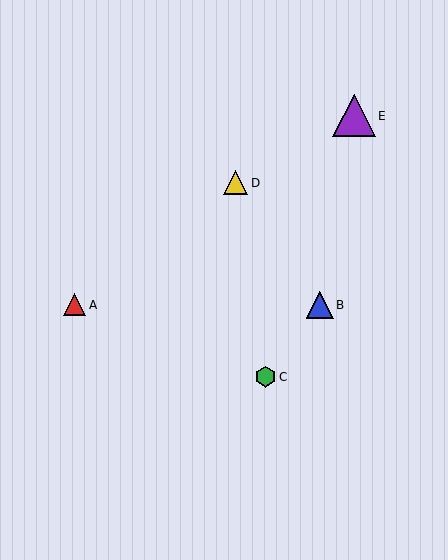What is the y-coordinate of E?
Object E is at y≈116.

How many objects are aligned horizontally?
2 objects (A, B) are aligned horizontally.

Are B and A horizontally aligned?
Yes, both are at y≈305.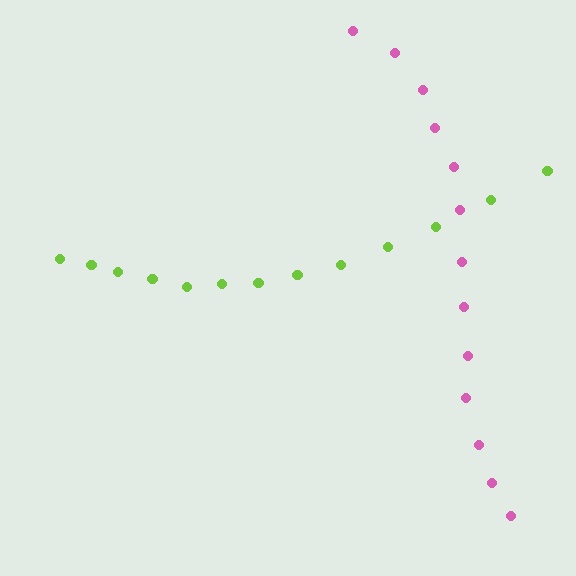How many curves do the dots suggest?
There are 2 distinct paths.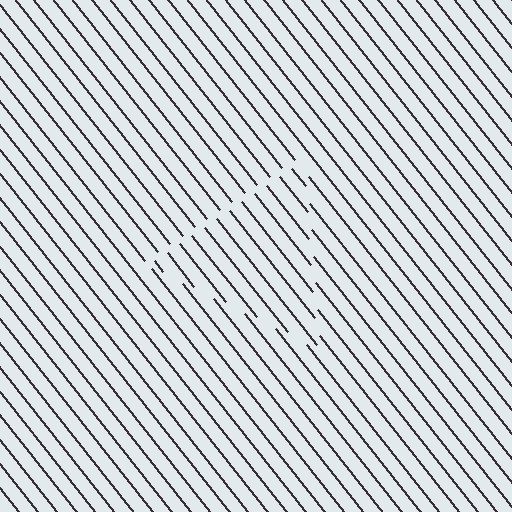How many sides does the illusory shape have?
3 sides — the line-ends trace a triangle.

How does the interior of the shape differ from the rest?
The interior of the shape contains the same grating, shifted by half a period — the contour is defined by the phase discontinuity where line-ends from the inner and outer gratings abut.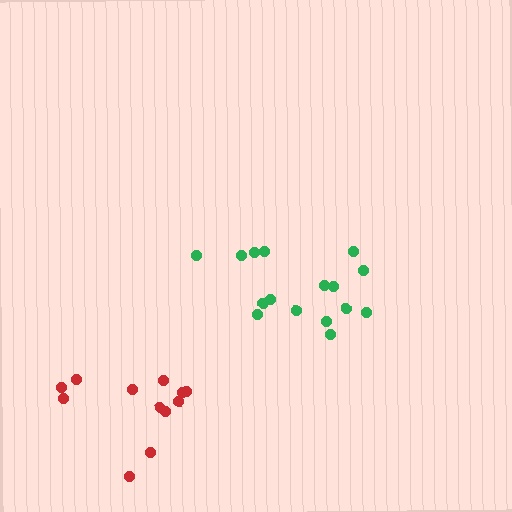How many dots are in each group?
Group 1: 16 dots, Group 2: 12 dots (28 total).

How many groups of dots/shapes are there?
There are 2 groups.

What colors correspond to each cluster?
The clusters are colored: green, red.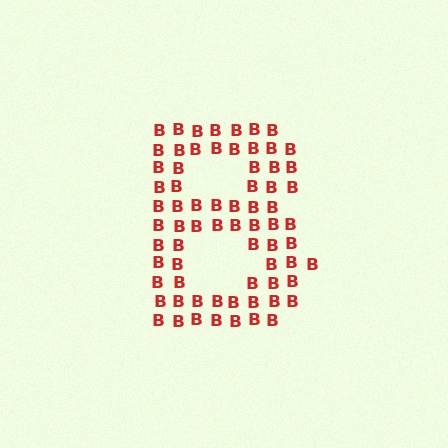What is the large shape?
The large shape is the letter B.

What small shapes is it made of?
It is made of small letter B's.